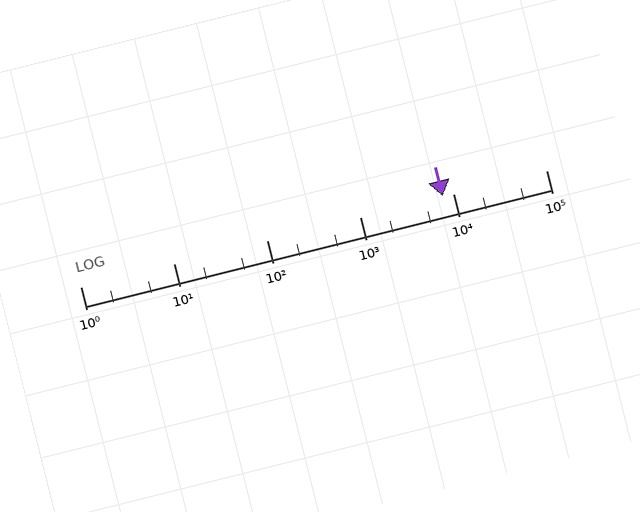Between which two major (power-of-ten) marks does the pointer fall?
The pointer is between 1000 and 10000.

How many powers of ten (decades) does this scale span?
The scale spans 5 decades, from 1 to 100000.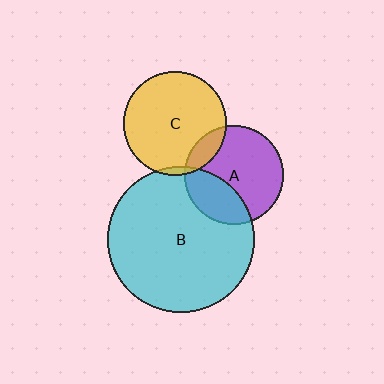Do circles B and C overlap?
Yes.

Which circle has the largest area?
Circle B (cyan).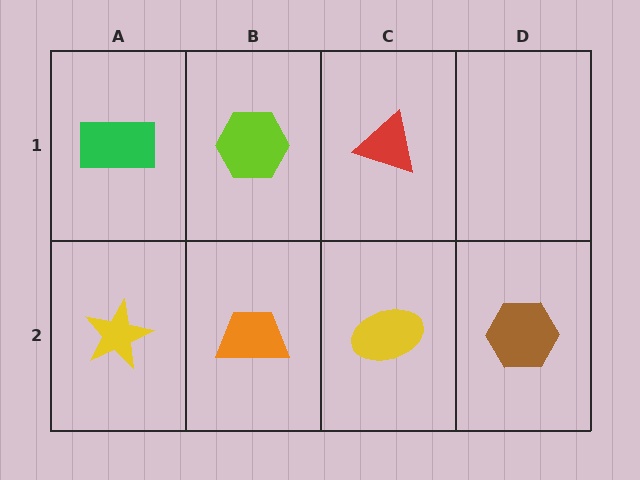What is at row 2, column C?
A yellow ellipse.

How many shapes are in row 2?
4 shapes.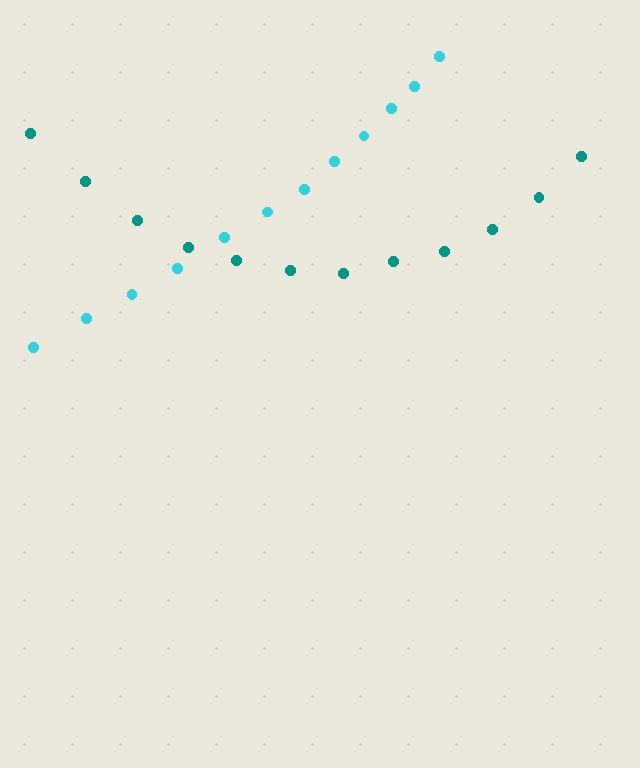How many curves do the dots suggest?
There are 2 distinct paths.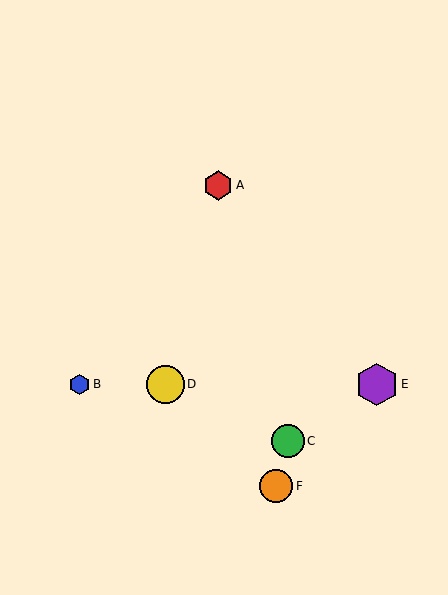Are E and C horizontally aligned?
No, E is at y≈384 and C is at y≈441.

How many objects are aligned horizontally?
3 objects (B, D, E) are aligned horizontally.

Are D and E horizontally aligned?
Yes, both are at y≈384.